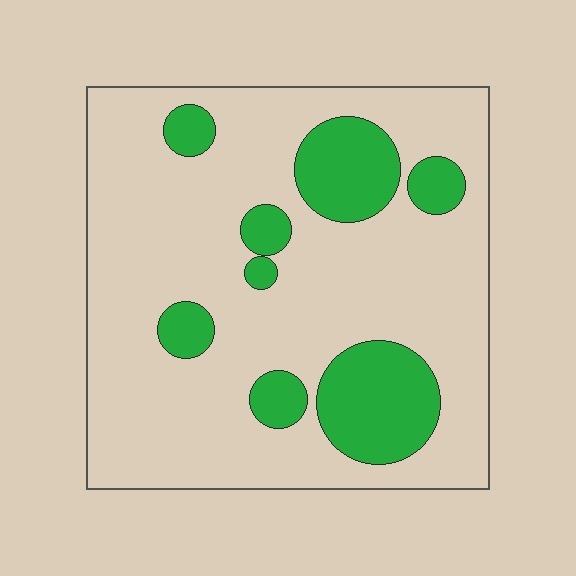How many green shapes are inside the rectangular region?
8.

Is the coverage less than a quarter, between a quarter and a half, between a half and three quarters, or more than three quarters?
Less than a quarter.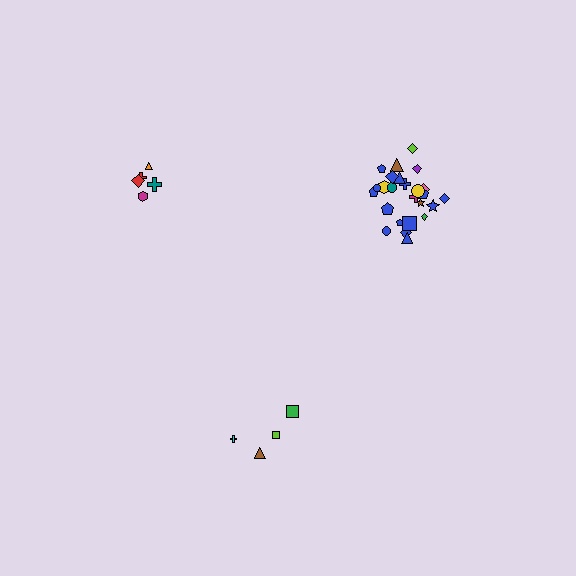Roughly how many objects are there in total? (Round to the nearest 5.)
Roughly 35 objects in total.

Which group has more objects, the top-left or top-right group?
The top-right group.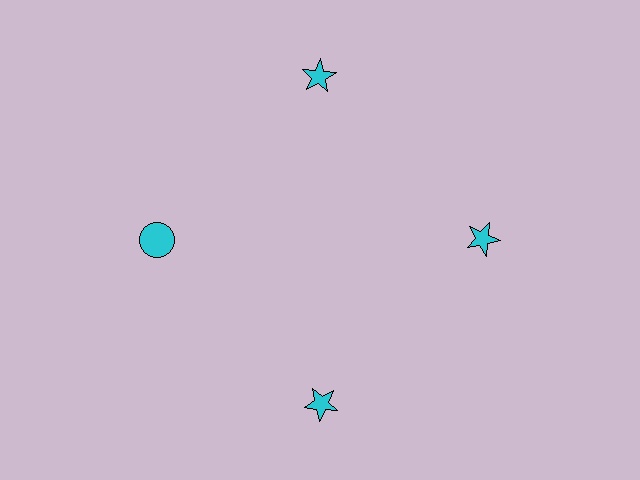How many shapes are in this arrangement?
There are 4 shapes arranged in a ring pattern.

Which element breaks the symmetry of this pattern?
The cyan circle at roughly the 9 o'clock position breaks the symmetry. All other shapes are cyan stars.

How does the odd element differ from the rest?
It has a different shape: circle instead of star.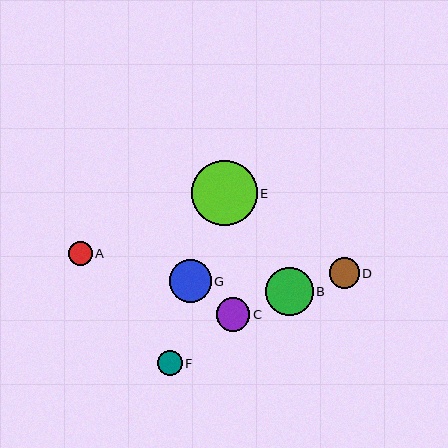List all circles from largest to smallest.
From largest to smallest: E, B, G, C, D, F, A.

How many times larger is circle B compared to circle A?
Circle B is approximately 2.0 times the size of circle A.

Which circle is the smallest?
Circle A is the smallest with a size of approximately 24 pixels.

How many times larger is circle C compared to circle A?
Circle C is approximately 1.4 times the size of circle A.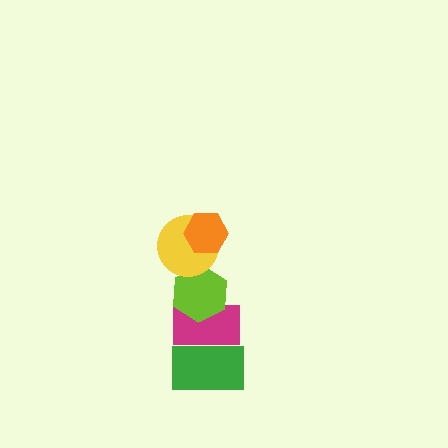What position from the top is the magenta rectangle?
The magenta rectangle is 4th from the top.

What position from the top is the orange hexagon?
The orange hexagon is 1st from the top.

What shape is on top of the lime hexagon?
The yellow circle is on top of the lime hexagon.